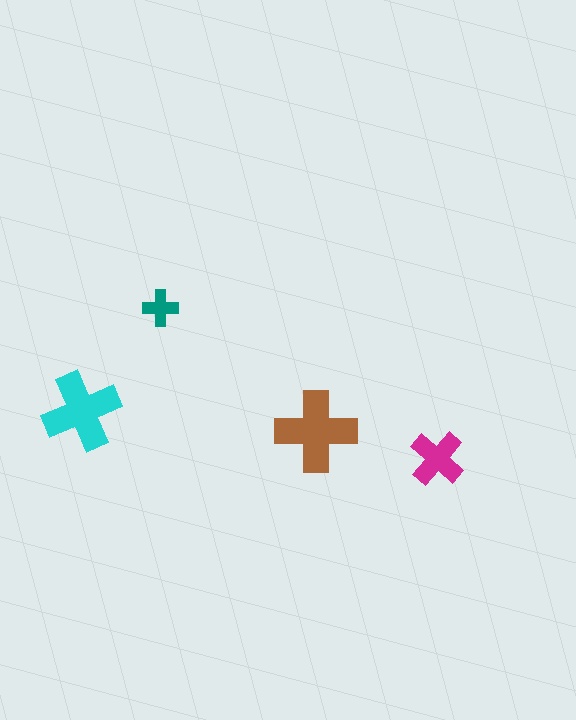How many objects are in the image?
There are 4 objects in the image.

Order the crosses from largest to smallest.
the brown one, the cyan one, the magenta one, the teal one.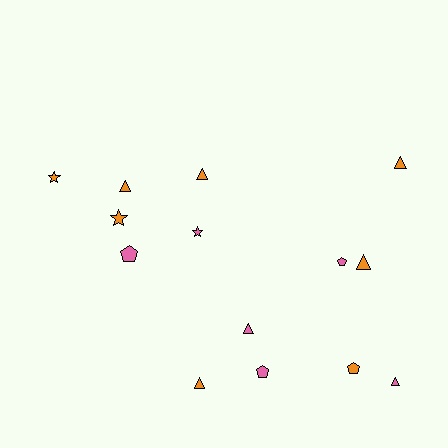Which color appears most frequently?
Orange, with 8 objects.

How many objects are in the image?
There are 14 objects.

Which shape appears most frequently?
Triangle, with 7 objects.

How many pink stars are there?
There is 1 pink star.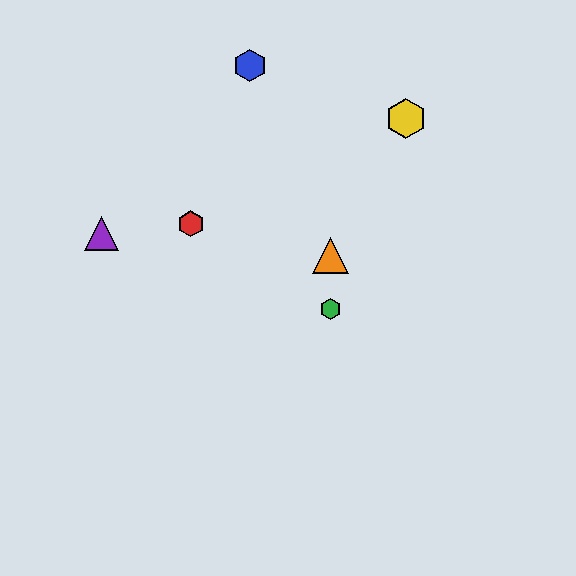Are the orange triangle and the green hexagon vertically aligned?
Yes, both are at x≈331.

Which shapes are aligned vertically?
The green hexagon, the orange triangle are aligned vertically.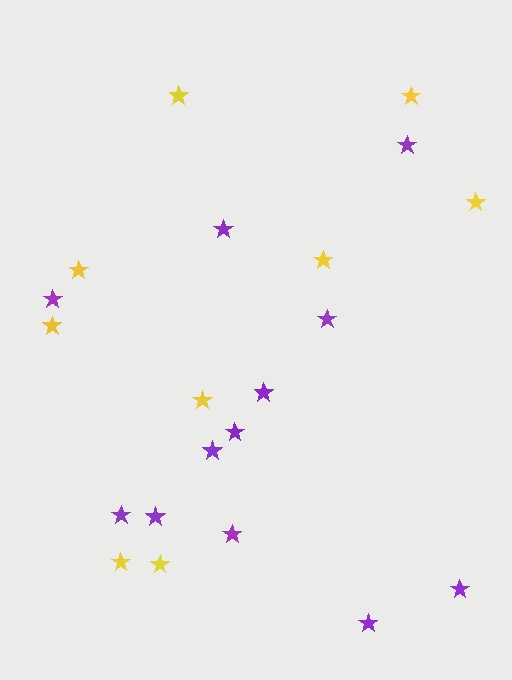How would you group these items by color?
There are 2 groups: one group of yellow stars (9) and one group of purple stars (12).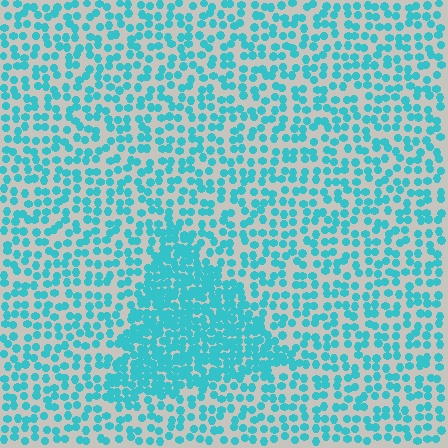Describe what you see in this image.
The image contains small cyan elements arranged at two different densities. A triangle-shaped region is visible where the elements are more densely packed than the surrounding area.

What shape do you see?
I see a triangle.